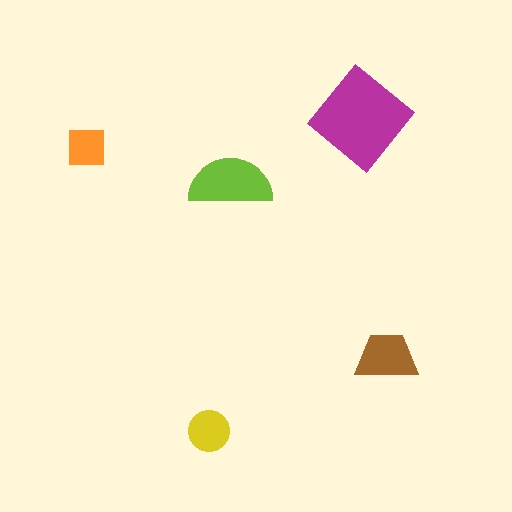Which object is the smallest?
The orange square.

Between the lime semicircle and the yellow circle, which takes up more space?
The lime semicircle.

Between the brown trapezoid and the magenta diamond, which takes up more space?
The magenta diamond.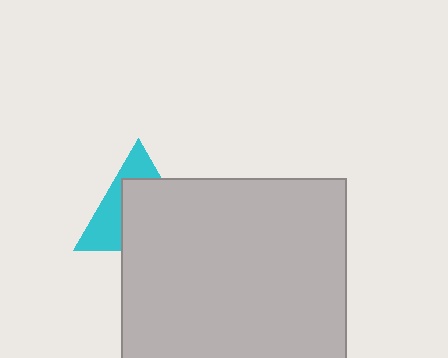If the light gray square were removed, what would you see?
You would see the complete cyan triangle.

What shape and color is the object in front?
The object in front is a light gray square.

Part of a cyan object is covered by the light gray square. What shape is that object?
It is a triangle.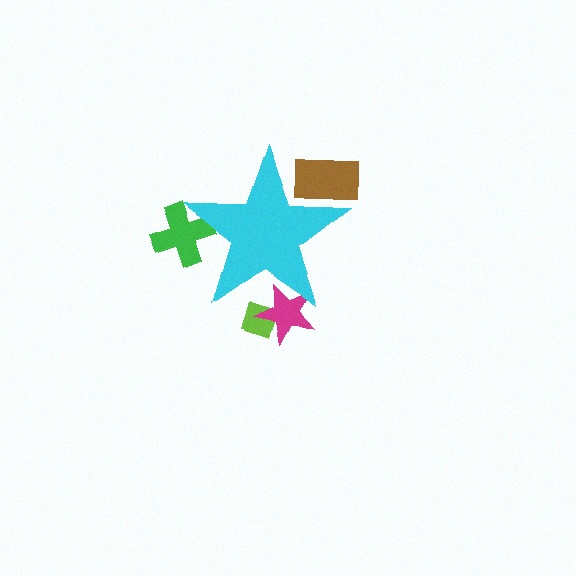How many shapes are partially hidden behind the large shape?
4 shapes are partially hidden.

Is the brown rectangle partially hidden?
Yes, the brown rectangle is partially hidden behind the cyan star.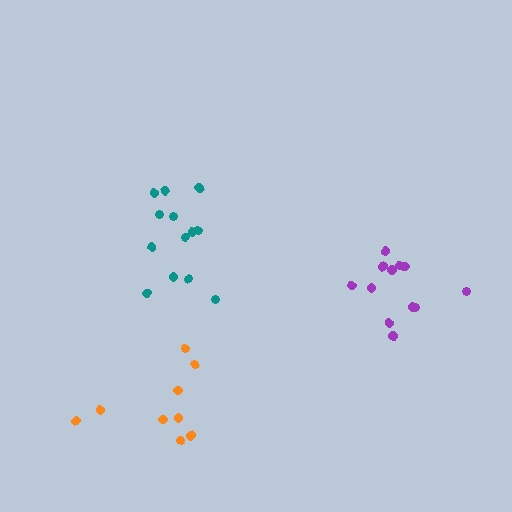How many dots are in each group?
Group 1: 13 dots, Group 2: 12 dots, Group 3: 9 dots (34 total).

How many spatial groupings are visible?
There are 3 spatial groupings.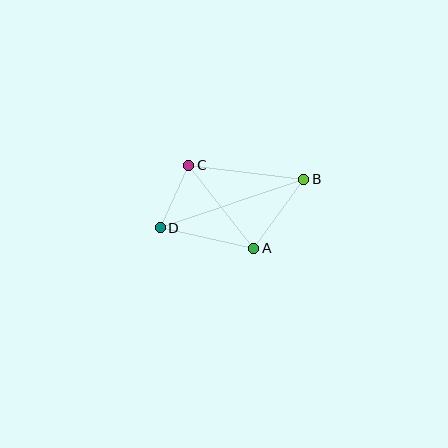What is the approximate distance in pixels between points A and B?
The distance between A and B is approximately 85 pixels.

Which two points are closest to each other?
Points C and D are closest to each other.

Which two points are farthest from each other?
Points B and D are farthest from each other.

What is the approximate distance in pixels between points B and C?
The distance between B and C is approximately 116 pixels.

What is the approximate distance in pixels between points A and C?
The distance between A and C is approximately 105 pixels.